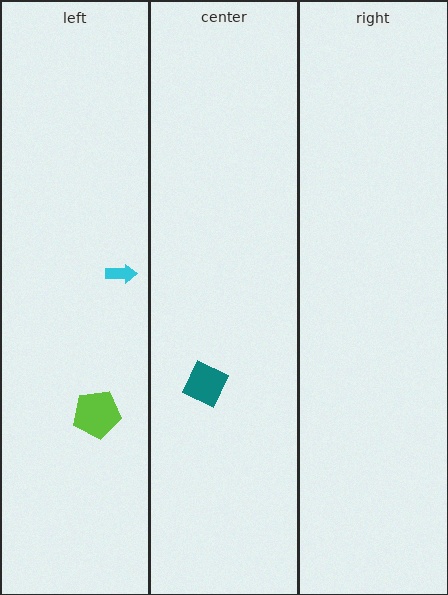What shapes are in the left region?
The cyan arrow, the lime pentagon.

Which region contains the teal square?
The center region.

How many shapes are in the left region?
2.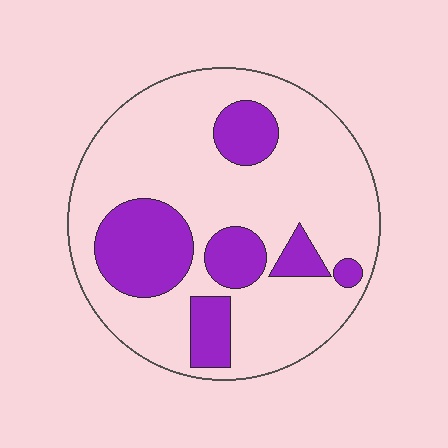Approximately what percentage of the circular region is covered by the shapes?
Approximately 25%.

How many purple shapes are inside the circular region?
6.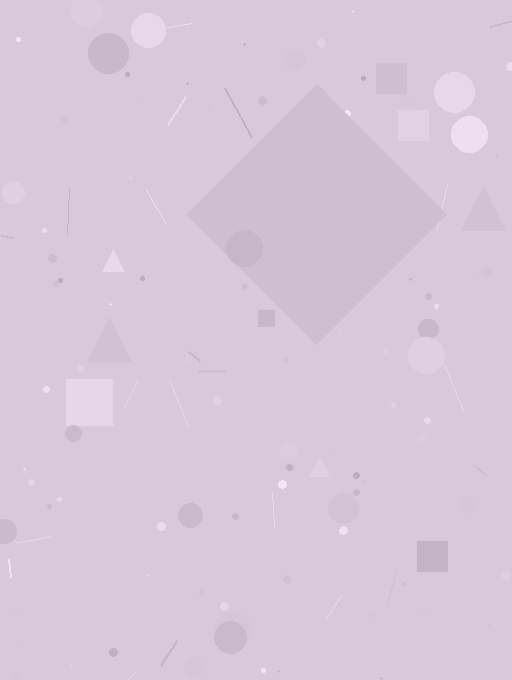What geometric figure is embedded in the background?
A diamond is embedded in the background.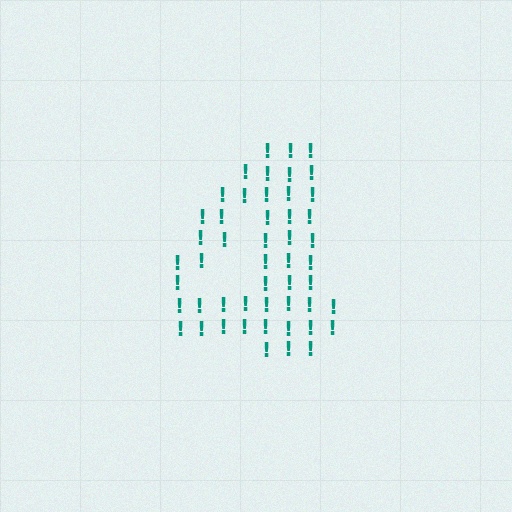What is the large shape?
The large shape is the digit 4.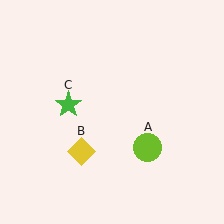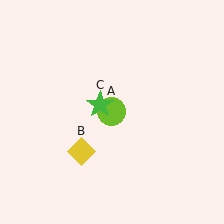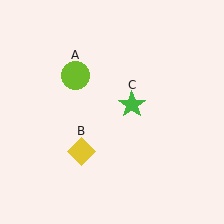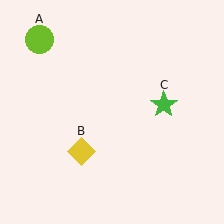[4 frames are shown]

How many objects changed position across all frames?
2 objects changed position: lime circle (object A), green star (object C).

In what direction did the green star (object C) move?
The green star (object C) moved right.